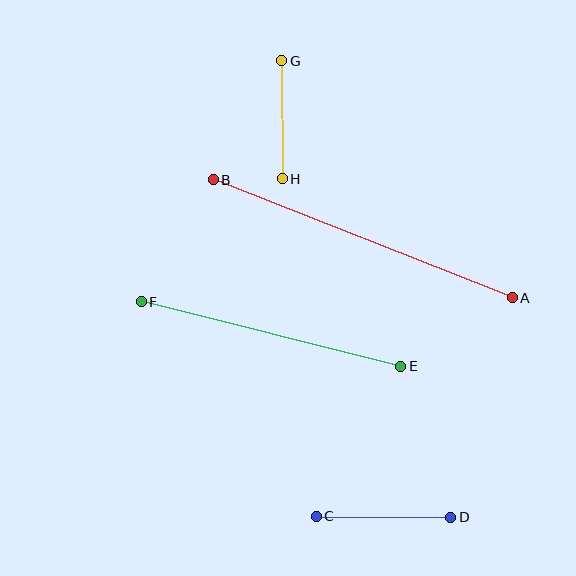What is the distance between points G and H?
The distance is approximately 118 pixels.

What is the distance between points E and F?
The distance is approximately 267 pixels.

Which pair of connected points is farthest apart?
Points A and B are farthest apart.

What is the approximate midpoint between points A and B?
The midpoint is at approximately (363, 239) pixels.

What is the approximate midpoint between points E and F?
The midpoint is at approximately (271, 334) pixels.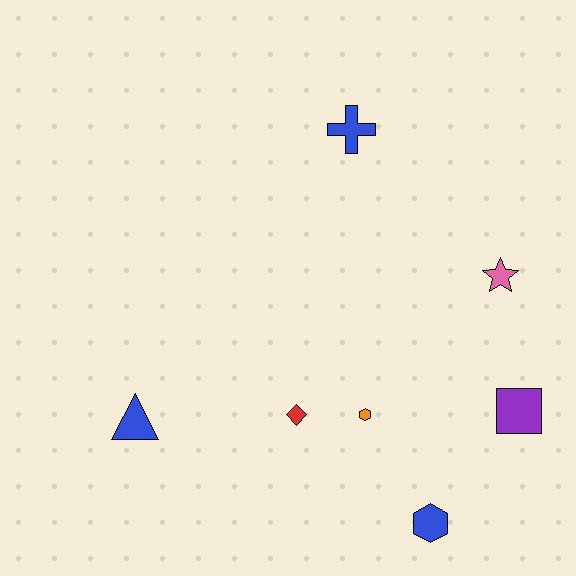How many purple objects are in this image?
There is 1 purple object.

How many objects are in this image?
There are 7 objects.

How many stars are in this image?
There is 1 star.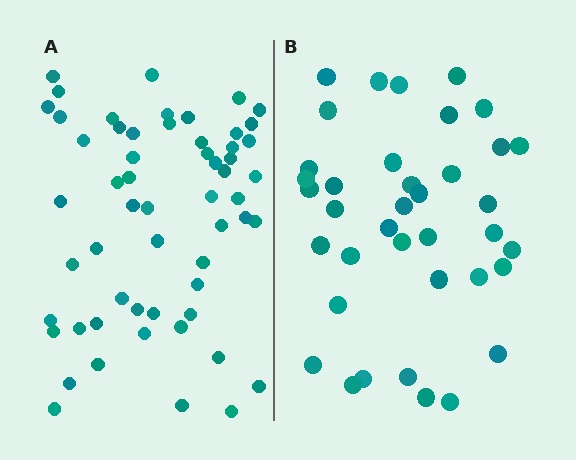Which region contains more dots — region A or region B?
Region A (the left region) has more dots.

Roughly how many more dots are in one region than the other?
Region A has approximately 20 more dots than region B.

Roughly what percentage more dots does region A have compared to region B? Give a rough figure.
About 50% more.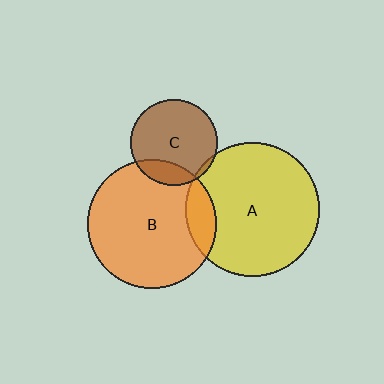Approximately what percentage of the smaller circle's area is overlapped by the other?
Approximately 15%.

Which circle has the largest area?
Circle A (yellow).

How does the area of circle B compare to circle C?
Approximately 2.2 times.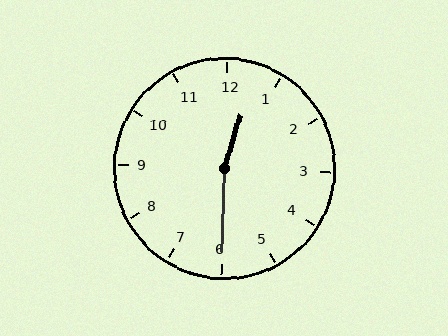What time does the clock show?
12:30.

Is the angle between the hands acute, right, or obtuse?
It is obtuse.